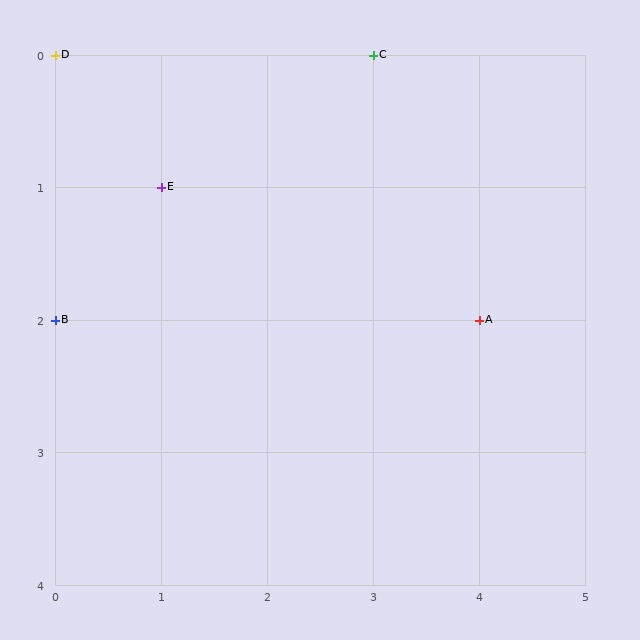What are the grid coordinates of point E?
Point E is at grid coordinates (1, 1).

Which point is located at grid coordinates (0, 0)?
Point D is at (0, 0).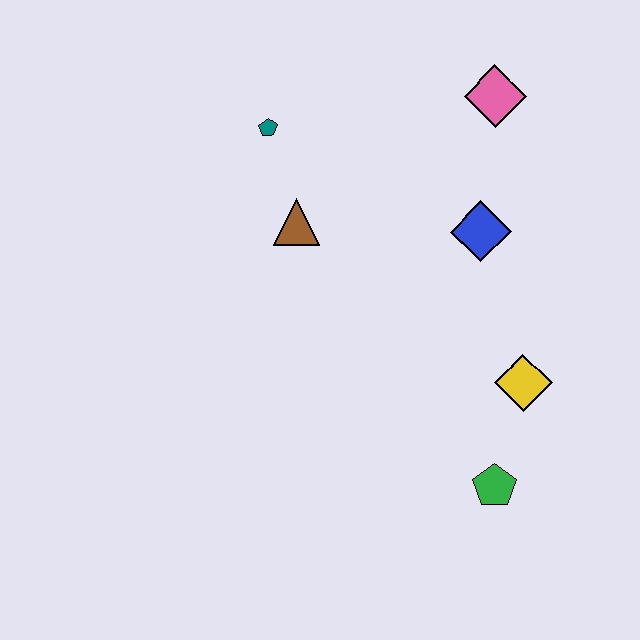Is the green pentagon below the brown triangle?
Yes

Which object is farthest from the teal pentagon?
The green pentagon is farthest from the teal pentagon.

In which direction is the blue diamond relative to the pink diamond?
The blue diamond is below the pink diamond.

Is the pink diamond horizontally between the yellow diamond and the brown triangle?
Yes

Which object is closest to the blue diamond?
The pink diamond is closest to the blue diamond.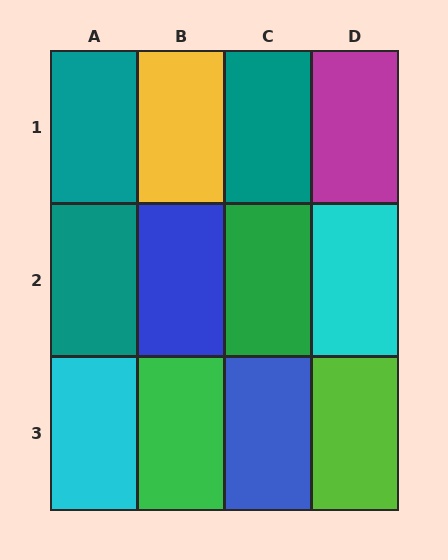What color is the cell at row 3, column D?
Lime.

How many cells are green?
2 cells are green.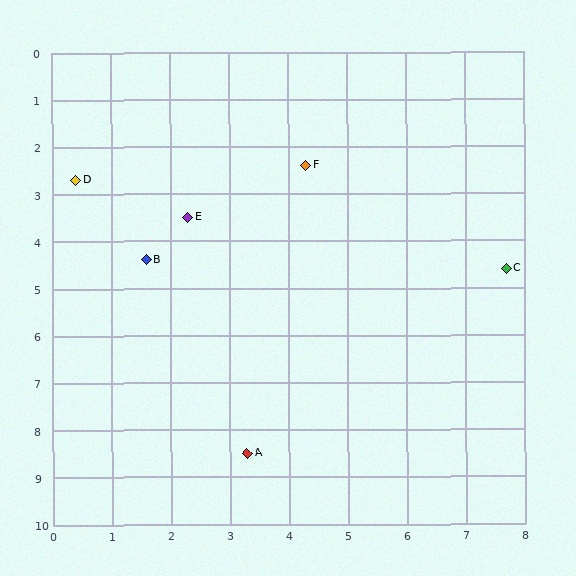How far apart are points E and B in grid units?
Points E and B are about 1.1 grid units apart.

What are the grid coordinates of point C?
Point C is at approximately (7.7, 4.6).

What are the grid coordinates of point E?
Point E is at approximately (2.3, 3.5).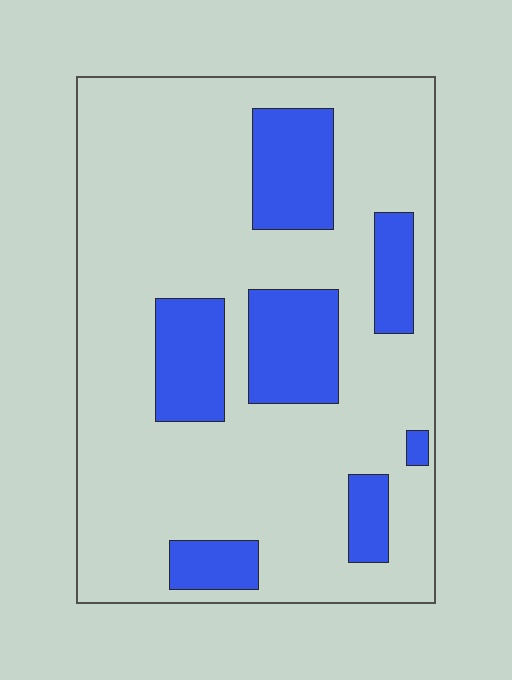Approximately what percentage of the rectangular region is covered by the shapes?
Approximately 25%.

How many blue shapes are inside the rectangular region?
7.